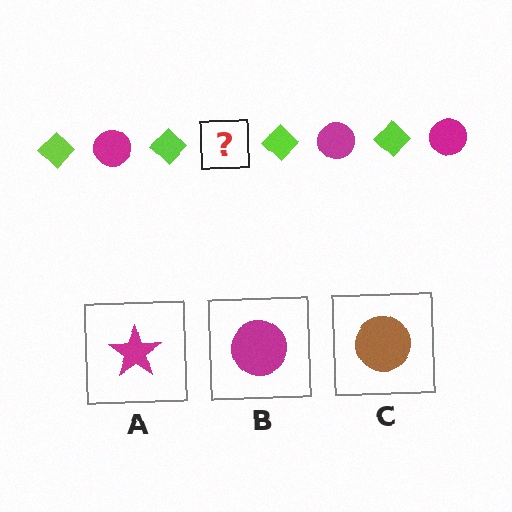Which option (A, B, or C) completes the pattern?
B.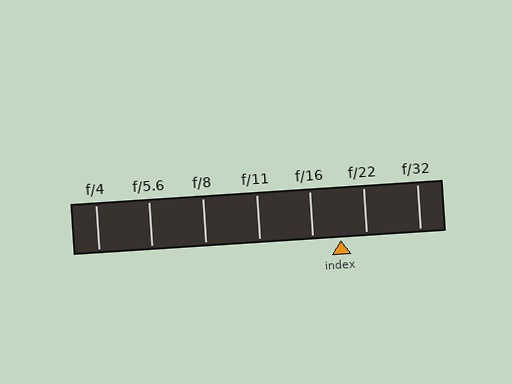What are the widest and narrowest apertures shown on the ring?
The widest aperture shown is f/4 and the narrowest is f/32.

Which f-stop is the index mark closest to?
The index mark is closest to f/22.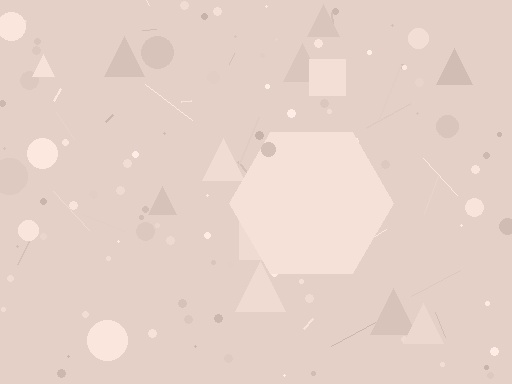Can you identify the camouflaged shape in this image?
The camouflaged shape is a hexagon.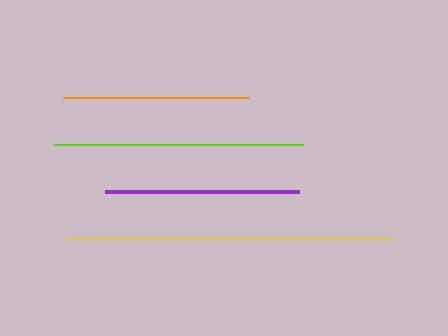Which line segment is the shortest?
The orange line is the shortest at approximately 186 pixels.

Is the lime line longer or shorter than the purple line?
The lime line is longer than the purple line.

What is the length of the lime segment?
The lime segment is approximately 249 pixels long.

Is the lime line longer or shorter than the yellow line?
The yellow line is longer than the lime line.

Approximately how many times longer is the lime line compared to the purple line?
The lime line is approximately 1.3 times the length of the purple line.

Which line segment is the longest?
The yellow line is the longest at approximately 326 pixels.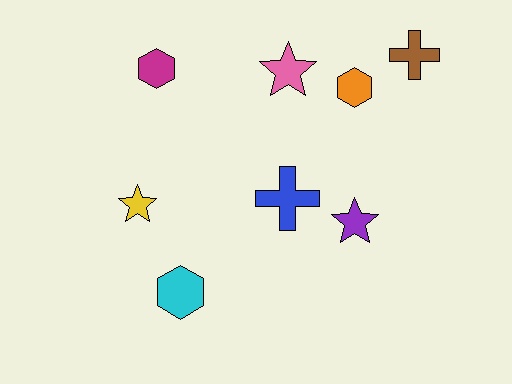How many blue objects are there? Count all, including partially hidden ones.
There is 1 blue object.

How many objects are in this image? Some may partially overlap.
There are 8 objects.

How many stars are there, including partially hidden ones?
There are 3 stars.